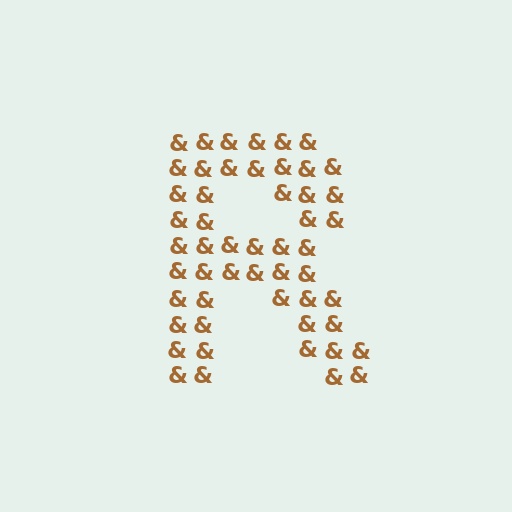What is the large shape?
The large shape is the letter R.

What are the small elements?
The small elements are ampersands.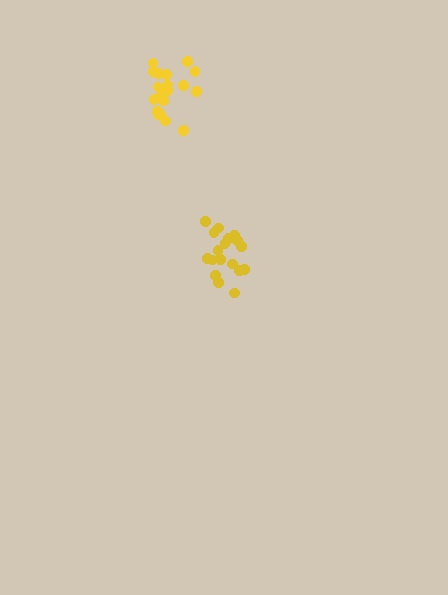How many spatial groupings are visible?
There are 2 spatial groupings.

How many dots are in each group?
Group 1: 18 dots, Group 2: 20 dots (38 total).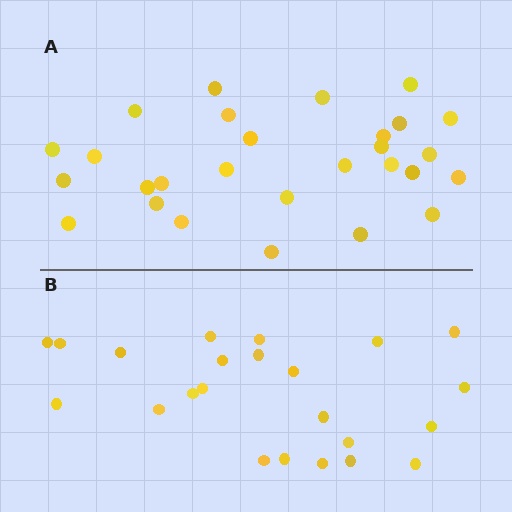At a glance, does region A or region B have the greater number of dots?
Region A (the top region) has more dots.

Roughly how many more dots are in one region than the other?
Region A has about 5 more dots than region B.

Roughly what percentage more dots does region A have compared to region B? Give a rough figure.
About 20% more.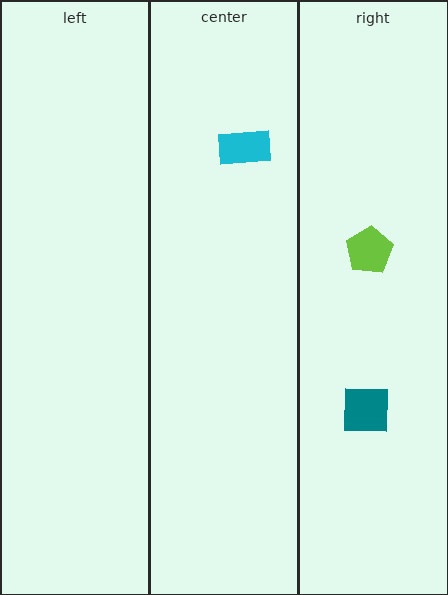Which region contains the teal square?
The right region.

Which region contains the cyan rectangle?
The center region.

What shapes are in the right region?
The teal square, the lime pentagon.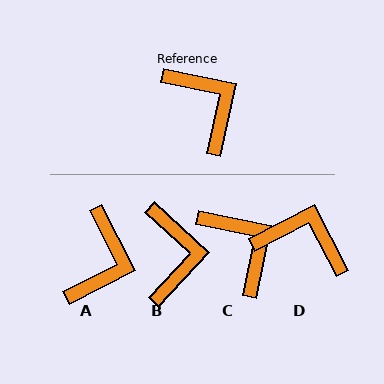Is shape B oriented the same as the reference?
No, it is off by about 31 degrees.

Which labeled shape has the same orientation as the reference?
C.